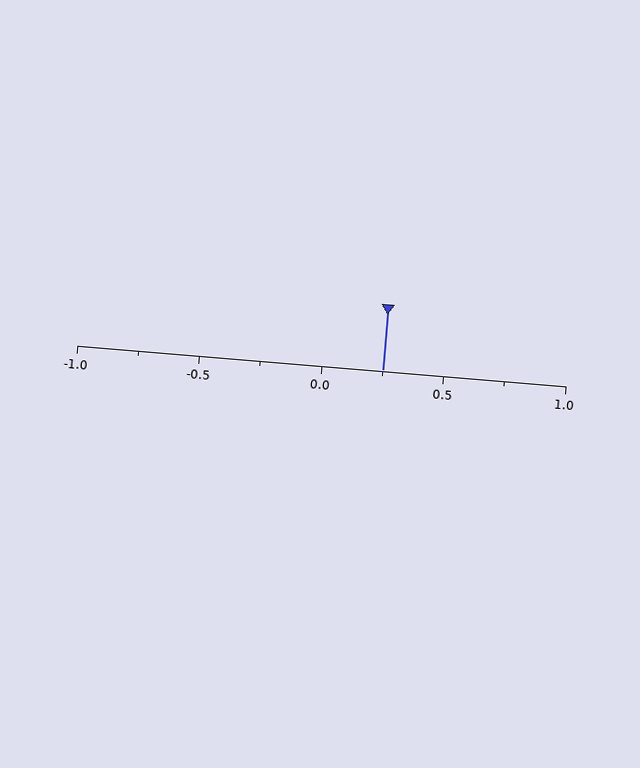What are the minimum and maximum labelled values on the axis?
The axis runs from -1.0 to 1.0.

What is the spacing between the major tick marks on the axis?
The major ticks are spaced 0.5 apart.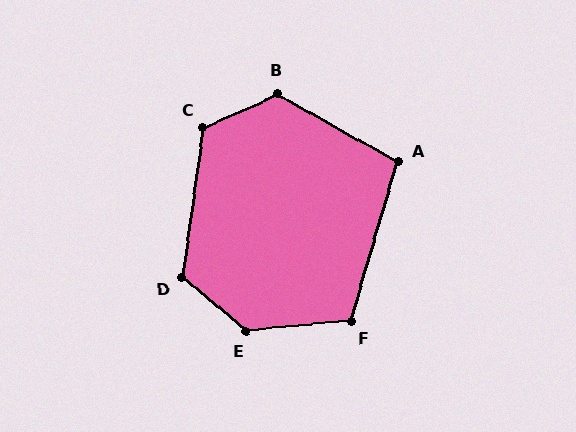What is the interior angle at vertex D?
Approximately 122 degrees (obtuse).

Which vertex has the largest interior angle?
E, at approximately 134 degrees.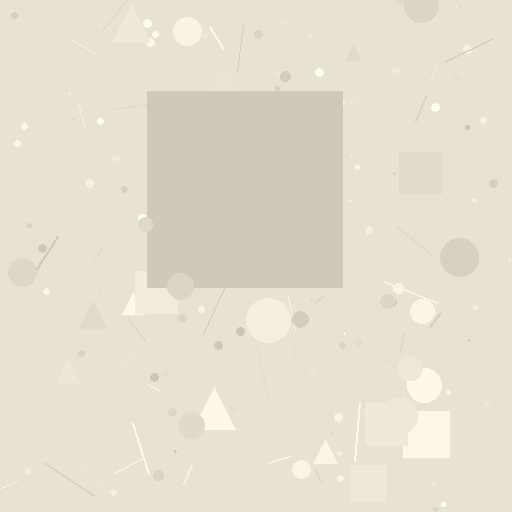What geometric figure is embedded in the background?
A square is embedded in the background.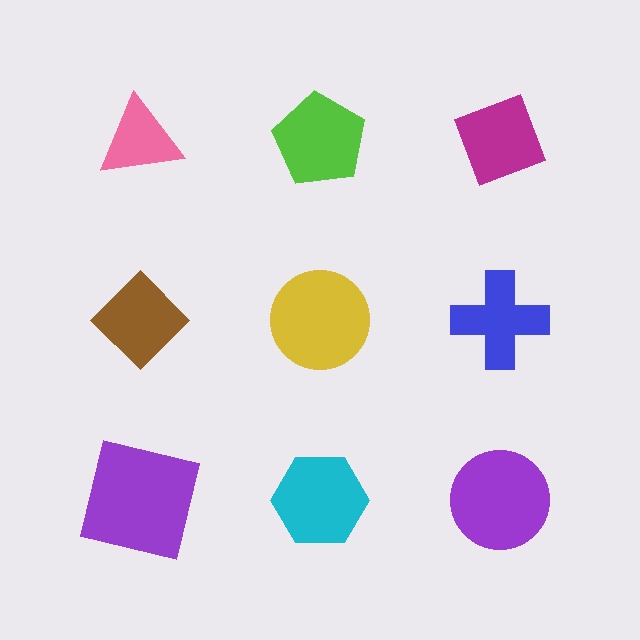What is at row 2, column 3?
A blue cross.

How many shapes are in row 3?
3 shapes.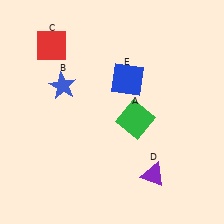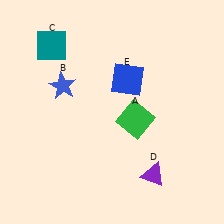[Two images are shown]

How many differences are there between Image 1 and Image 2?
There is 1 difference between the two images.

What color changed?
The square (C) changed from red in Image 1 to teal in Image 2.